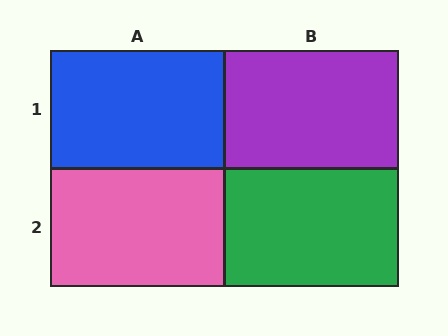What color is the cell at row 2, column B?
Green.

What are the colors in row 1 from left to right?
Blue, purple.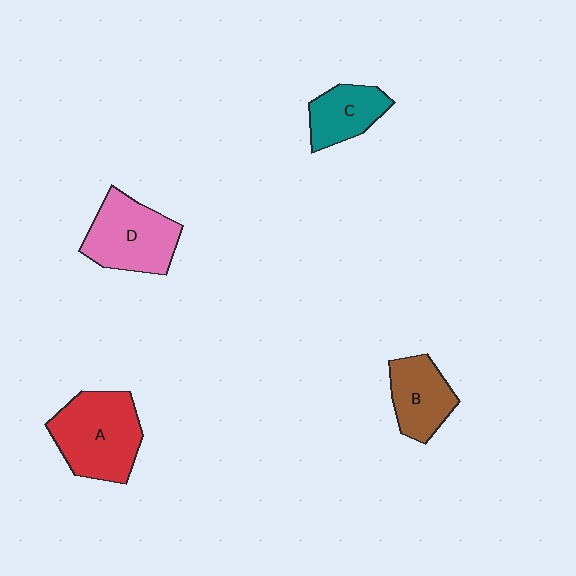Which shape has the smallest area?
Shape C (teal).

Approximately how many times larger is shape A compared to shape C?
Approximately 1.7 times.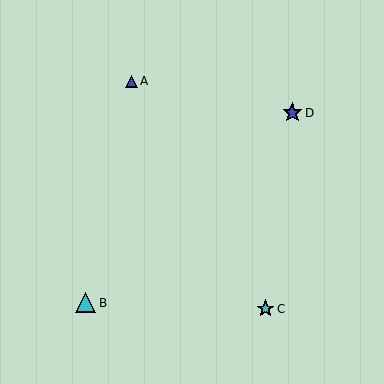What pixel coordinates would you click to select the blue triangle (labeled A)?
Click at (131, 81) to select the blue triangle A.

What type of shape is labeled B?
Shape B is a cyan triangle.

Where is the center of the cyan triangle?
The center of the cyan triangle is at (86, 303).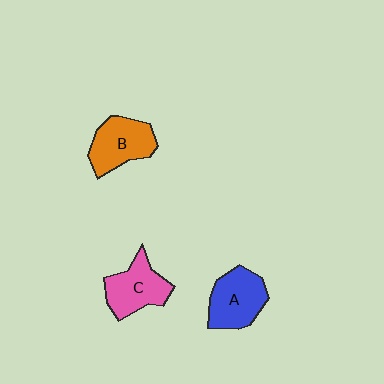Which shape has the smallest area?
Shape C (pink).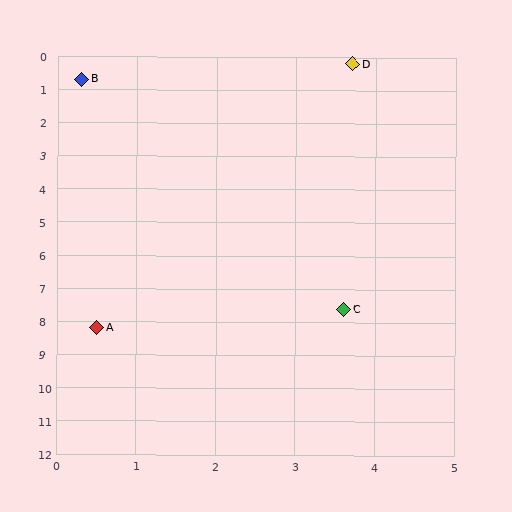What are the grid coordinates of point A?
Point A is at approximately (0.5, 8.2).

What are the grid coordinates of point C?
Point C is at approximately (3.6, 7.6).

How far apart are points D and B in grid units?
Points D and B are about 3.4 grid units apart.